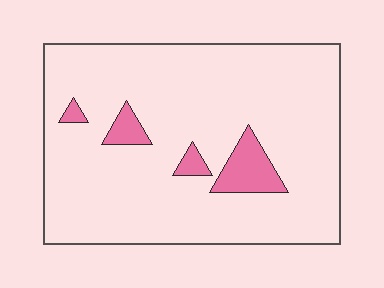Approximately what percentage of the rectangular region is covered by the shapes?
Approximately 10%.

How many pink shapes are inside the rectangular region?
4.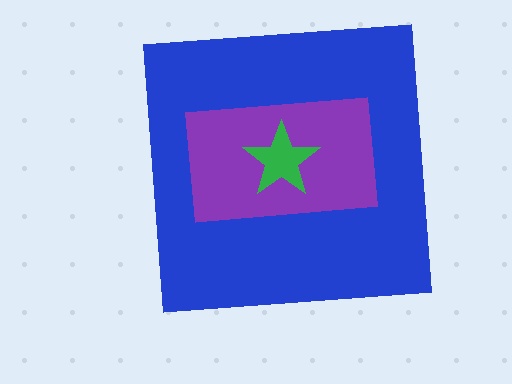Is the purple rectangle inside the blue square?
Yes.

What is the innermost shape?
The green star.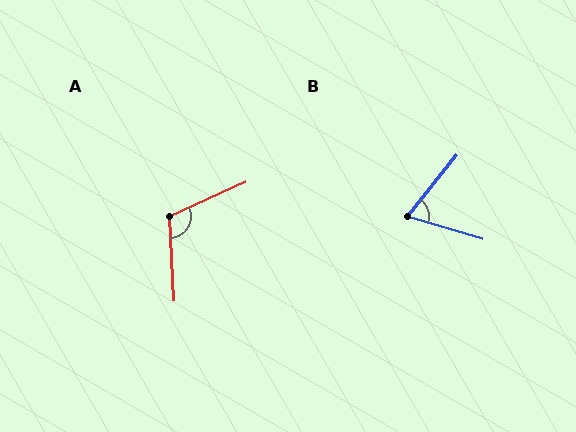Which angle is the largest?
A, at approximately 111 degrees.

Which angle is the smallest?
B, at approximately 68 degrees.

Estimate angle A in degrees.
Approximately 111 degrees.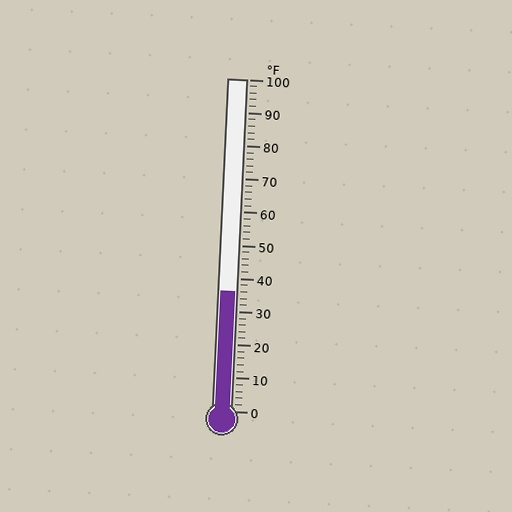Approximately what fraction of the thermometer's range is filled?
The thermometer is filled to approximately 35% of its range.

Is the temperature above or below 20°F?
The temperature is above 20°F.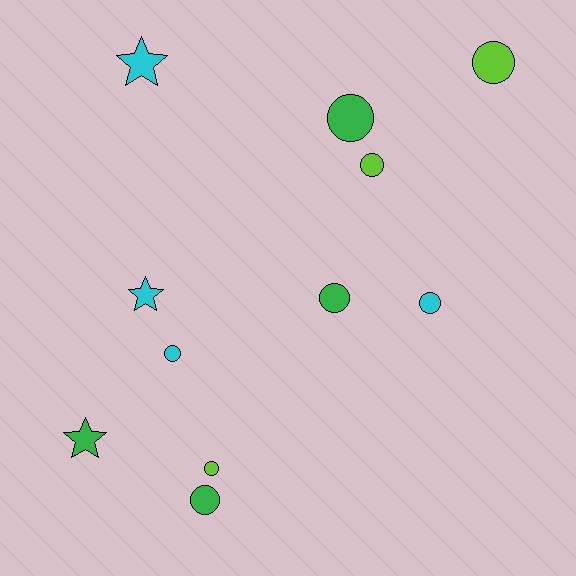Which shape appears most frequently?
Circle, with 8 objects.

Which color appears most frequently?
Green, with 4 objects.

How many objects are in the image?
There are 11 objects.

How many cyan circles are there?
There are 2 cyan circles.